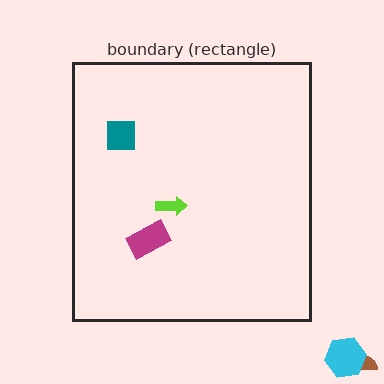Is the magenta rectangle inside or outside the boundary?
Inside.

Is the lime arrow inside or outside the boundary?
Inside.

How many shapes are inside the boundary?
3 inside, 2 outside.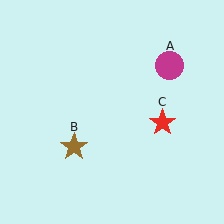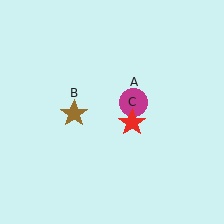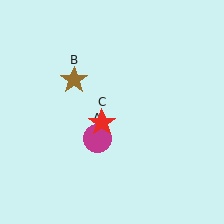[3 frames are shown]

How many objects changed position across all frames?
3 objects changed position: magenta circle (object A), brown star (object B), red star (object C).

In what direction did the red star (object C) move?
The red star (object C) moved left.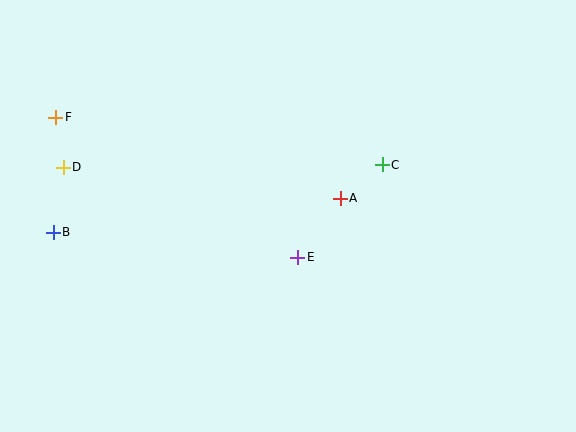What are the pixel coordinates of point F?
Point F is at (56, 117).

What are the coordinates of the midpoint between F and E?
The midpoint between F and E is at (177, 187).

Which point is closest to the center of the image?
Point E at (298, 257) is closest to the center.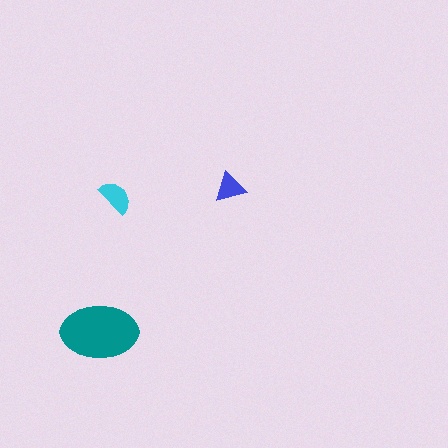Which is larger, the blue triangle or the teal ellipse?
The teal ellipse.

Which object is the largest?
The teal ellipse.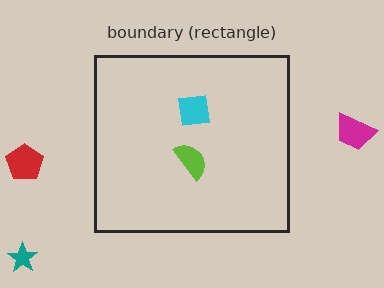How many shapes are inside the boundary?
2 inside, 3 outside.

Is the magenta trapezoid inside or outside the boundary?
Outside.